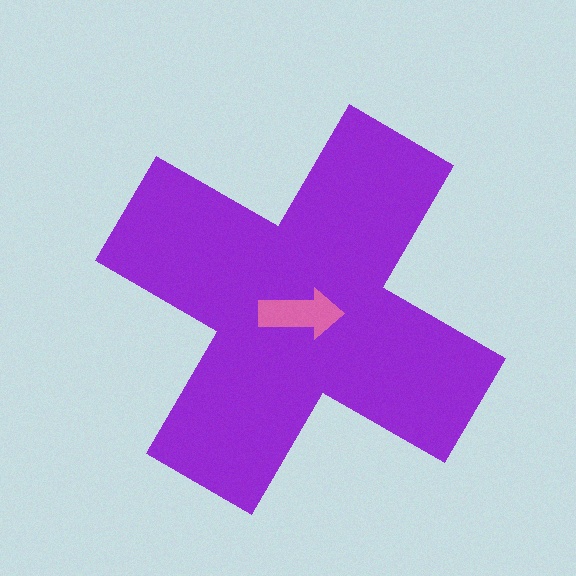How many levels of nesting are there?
2.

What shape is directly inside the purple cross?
The pink arrow.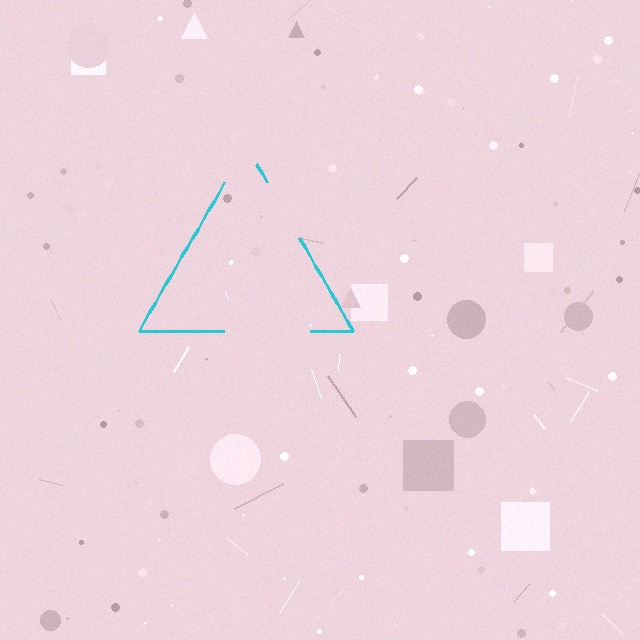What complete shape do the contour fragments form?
The contour fragments form a triangle.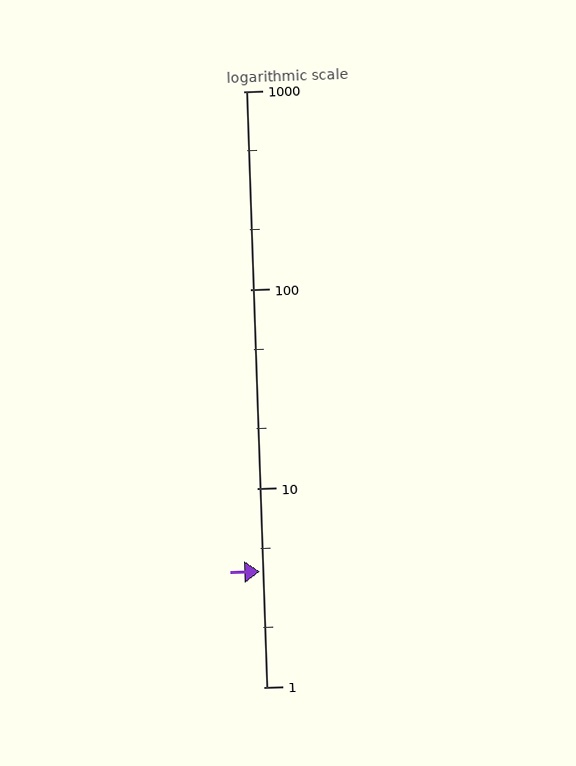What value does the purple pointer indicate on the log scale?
The pointer indicates approximately 3.8.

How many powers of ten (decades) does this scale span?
The scale spans 3 decades, from 1 to 1000.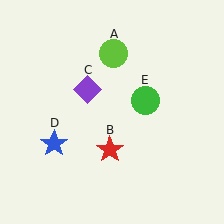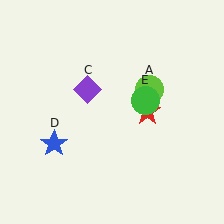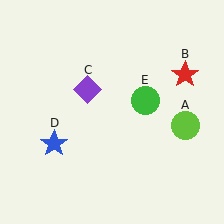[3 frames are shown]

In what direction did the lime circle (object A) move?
The lime circle (object A) moved down and to the right.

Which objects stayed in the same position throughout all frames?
Purple diamond (object C) and blue star (object D) and green circle (object E) remained stationary.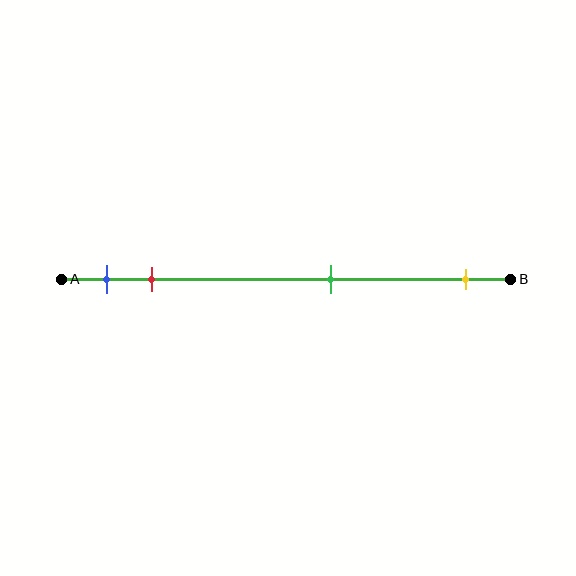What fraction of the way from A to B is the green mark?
The green mark is approximately 60% (0.6) of the way from A to B.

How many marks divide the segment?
There are 4 marks dividing the segment.